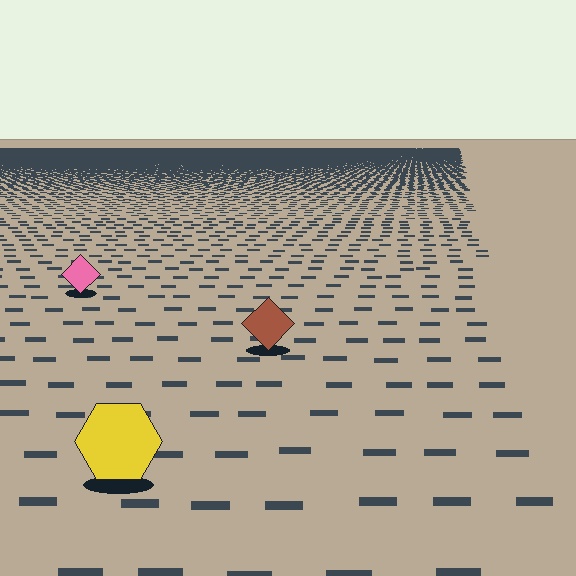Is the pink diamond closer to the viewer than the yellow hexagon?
No. The yellow hexagon is closer — you can tell from the texture gradient: the ground texture is coarser near it.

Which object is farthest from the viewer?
The pink diamond is farthest from the viewer. It appears smaller and the ground texture around it is denser.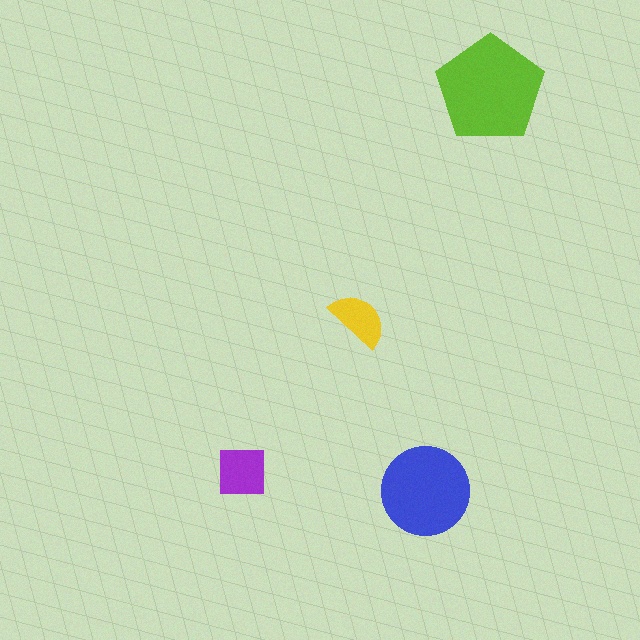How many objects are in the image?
There are 4 objects in the image.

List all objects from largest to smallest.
The lime pentagon, the blue circle, the purple square, the yellow semicircle.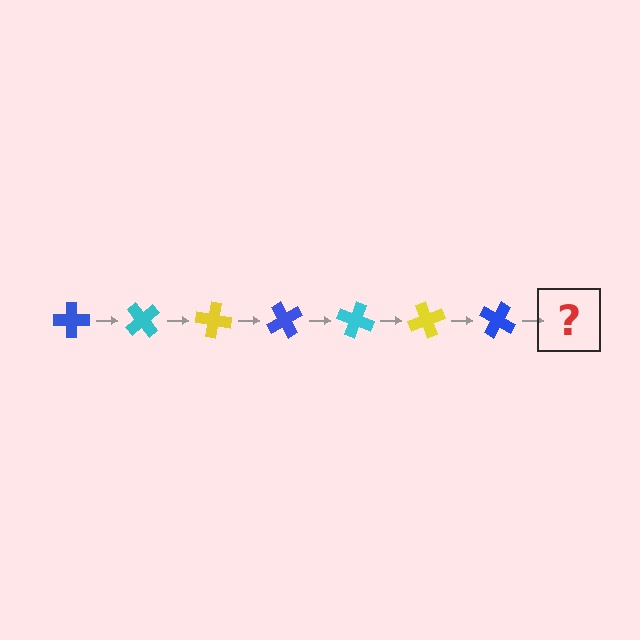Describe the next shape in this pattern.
It should be a cyan cross, rotated 350 degrees from the start.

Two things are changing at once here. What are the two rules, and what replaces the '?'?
The two rules are that it rotates 50 degrees each step and the color cycles through blue, cyan, and yellow. The '?' should be a cyan cross, rotated 350 degrees from the start.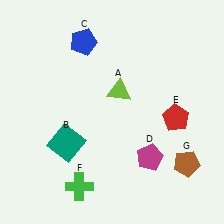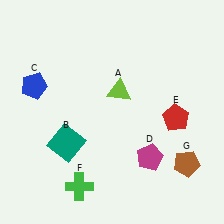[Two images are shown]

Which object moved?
The blue pentagon (C) moved left.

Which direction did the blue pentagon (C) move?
The blue pentagon (C) moved left.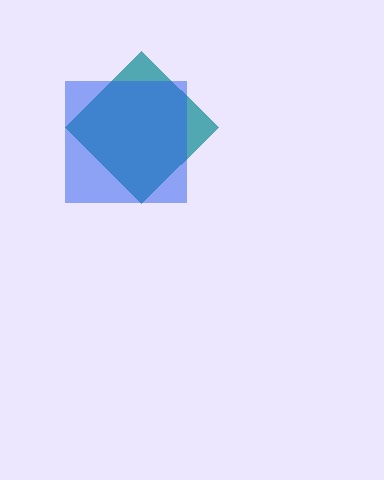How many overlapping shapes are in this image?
There are 2 overlapping shapes in the image.